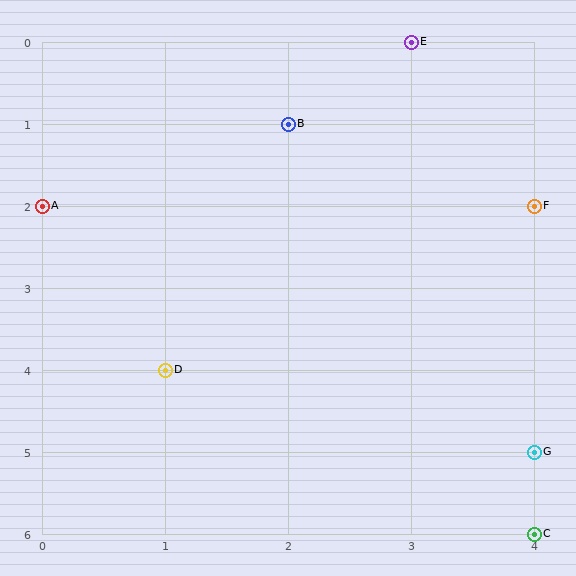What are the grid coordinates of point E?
Point E is at grid coordinates (3, 0).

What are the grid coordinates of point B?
Point B is at grid coordinates (2, 1).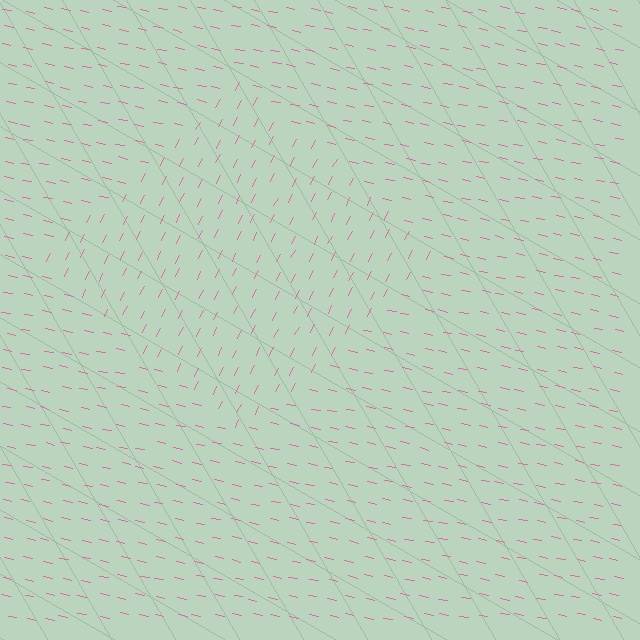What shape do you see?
I see a diamond.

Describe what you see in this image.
The image is filled with small pink line segments. A diamond region in the image has lines oriented differently from the surrounding lines, creating a visible texture boundary.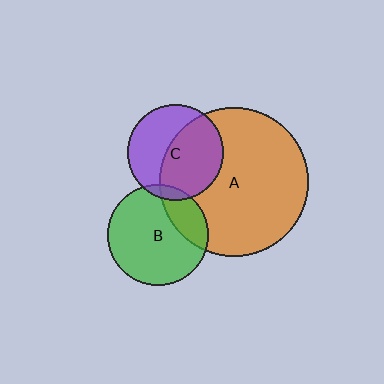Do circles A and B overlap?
Yes.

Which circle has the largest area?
Circle A (orange).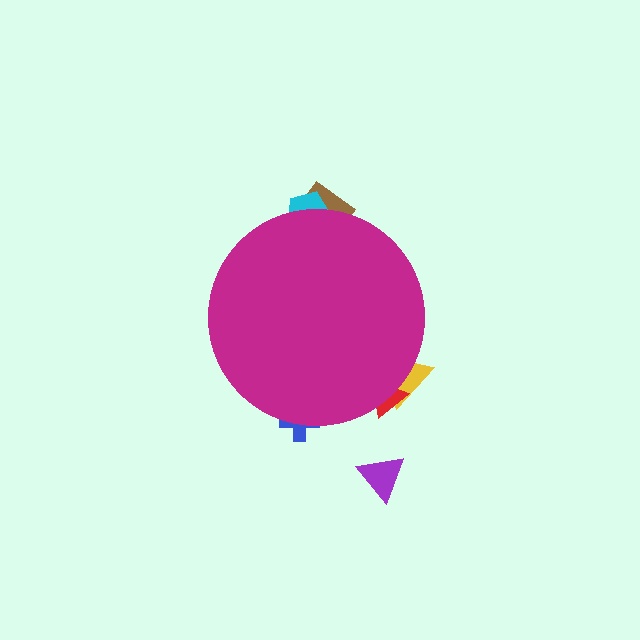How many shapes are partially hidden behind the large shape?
5 shapes are partially hidden.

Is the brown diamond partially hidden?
Yes, the brown diamond is partially hidden behind the magenta circle.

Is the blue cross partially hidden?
Yes, the blue cross is partially hidden behind the magenta circle.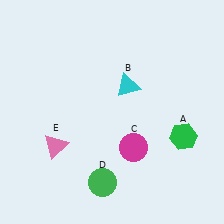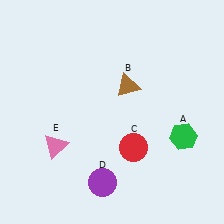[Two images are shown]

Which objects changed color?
B changed from cyan to brown. C changed from magenta to red. D changed from green to purple.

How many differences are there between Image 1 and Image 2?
There are 3 differences between the two images.